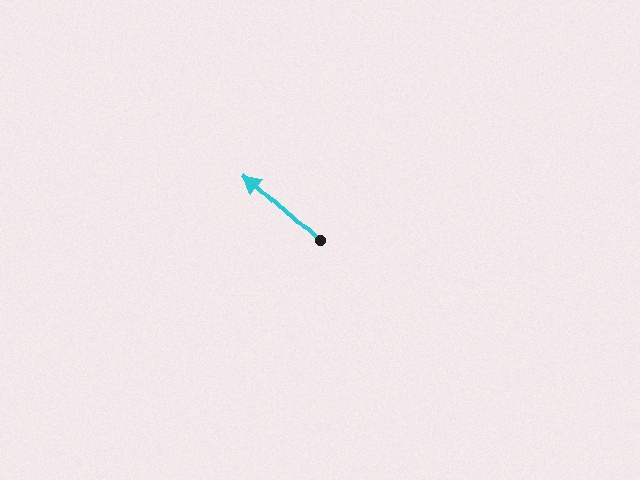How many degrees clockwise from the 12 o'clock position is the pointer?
Approximately 311 degrees.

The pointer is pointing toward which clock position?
Roughly 10 o'clock.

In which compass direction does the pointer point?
Northwest.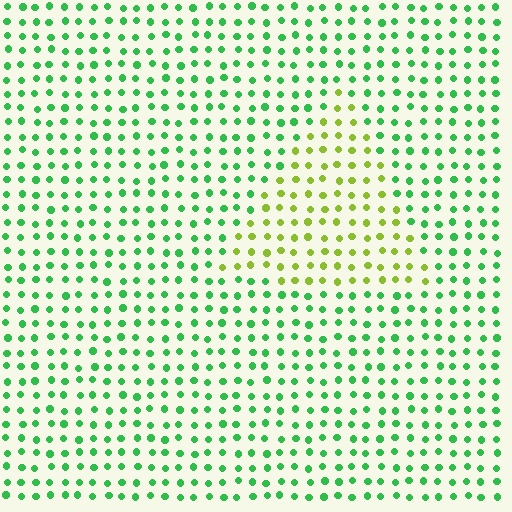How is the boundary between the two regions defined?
The boundary is defined purely by a slight shift in hue (about 50 degrees). Spacing, size, and orientation are identical on both sides.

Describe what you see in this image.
The image is filled with small green elements in a uniform arrangement. A triangle-shaped region is visible where the elements are tinted to a slightly different hue, forming a subtle color boundary.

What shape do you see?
I see a triangle.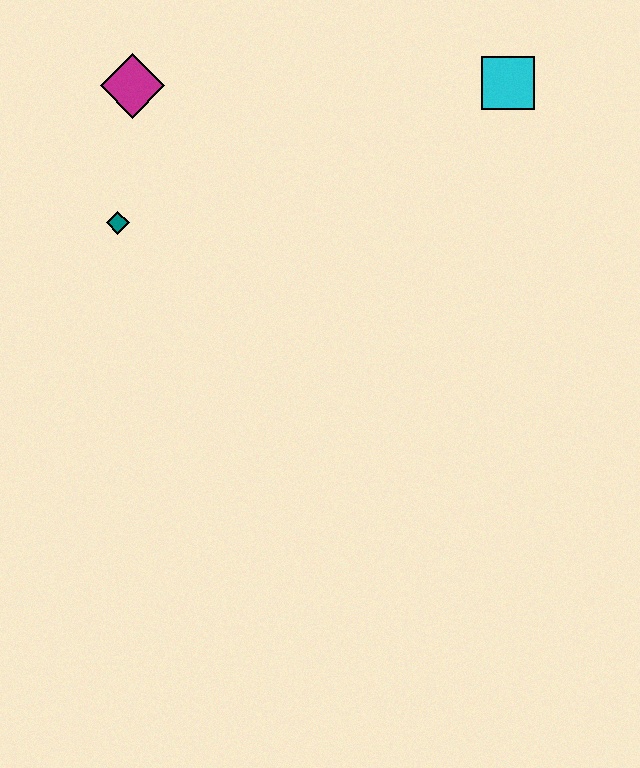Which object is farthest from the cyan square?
The teal diamond is farthest from the cyan square.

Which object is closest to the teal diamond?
The magenta diamond is closest to the teal diamond.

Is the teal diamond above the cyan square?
No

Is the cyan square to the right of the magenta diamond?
Yes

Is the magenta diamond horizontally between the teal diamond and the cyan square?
Yes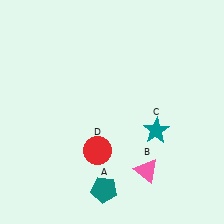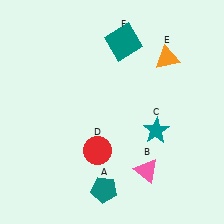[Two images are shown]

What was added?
An orange triangle (E), a teal square (F) were added in Image 2.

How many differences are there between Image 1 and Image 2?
There are 2 differences between the two images.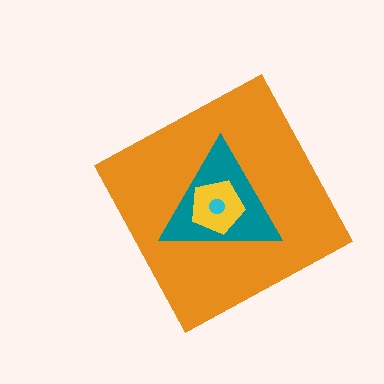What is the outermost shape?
The orange diamond.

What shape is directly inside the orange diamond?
The teal triangle.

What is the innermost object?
The cyan circle.